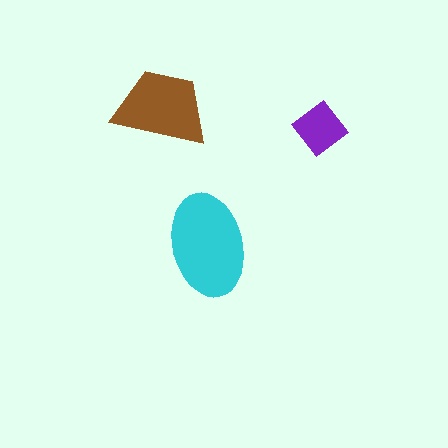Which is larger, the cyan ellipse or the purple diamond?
The cyan ellipse.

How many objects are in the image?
There are 3 objects in the image.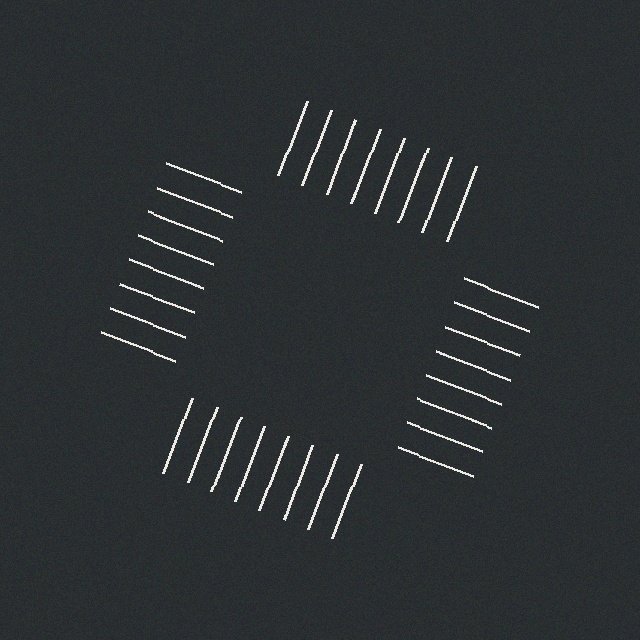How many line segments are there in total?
32 — 8 along each of the 4 edges.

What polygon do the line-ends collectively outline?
An illusory square — the line segments terminate on its edges but no continuous stroke is drawn.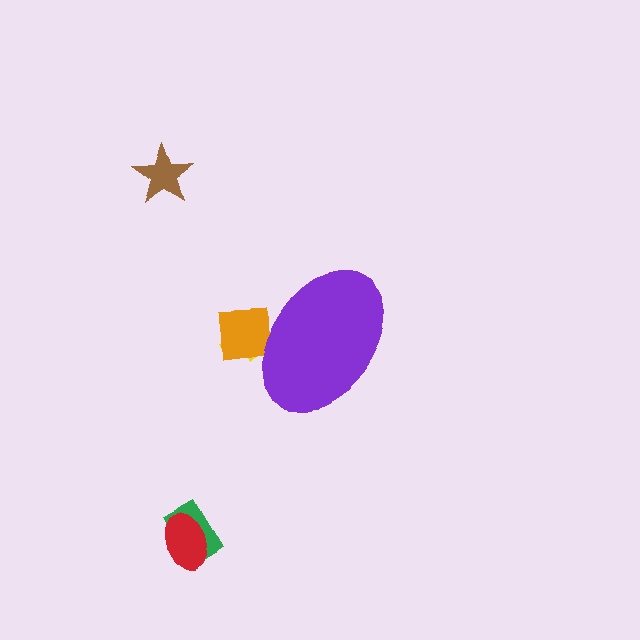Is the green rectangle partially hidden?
No, the green rectangle is fully visible.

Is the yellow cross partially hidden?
Yes, the yellow cross is partially hidden behind the purple ellipse.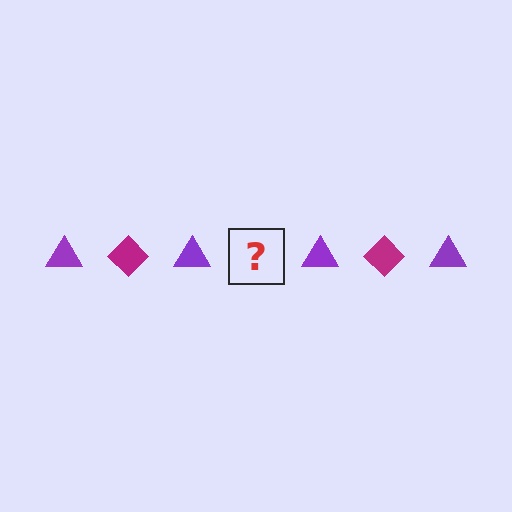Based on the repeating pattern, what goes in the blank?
The blank should be a magenta diamond.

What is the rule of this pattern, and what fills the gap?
The rule is that the pattern alternates between purple triangle and magenta diamond. The gap should be filled with a magenta diamond.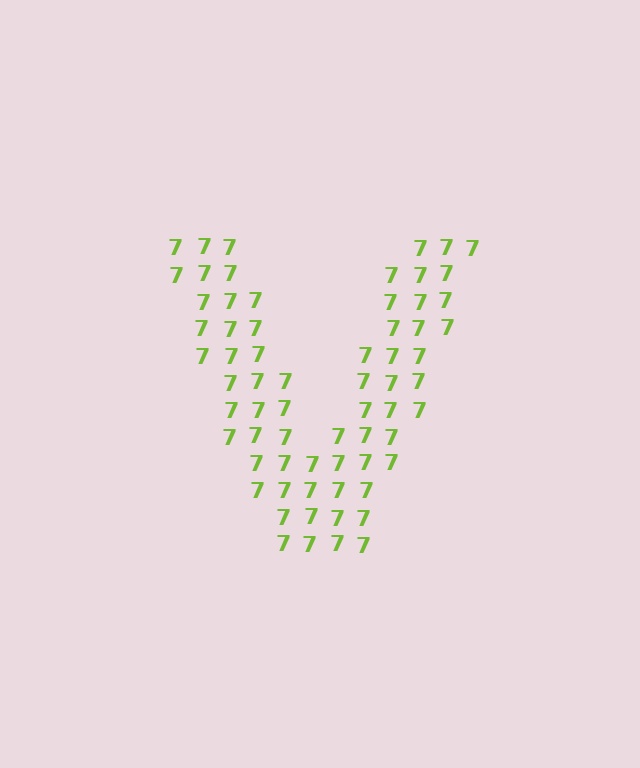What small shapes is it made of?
It is made of small digit 7's.